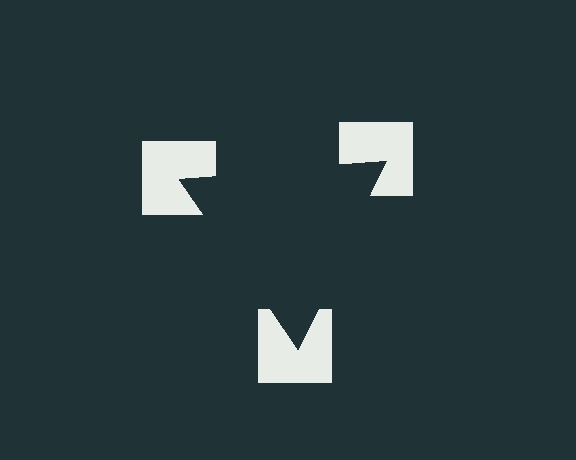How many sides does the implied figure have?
3 sides.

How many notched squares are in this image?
There are 3 — one at each vertex of the illusory triangle.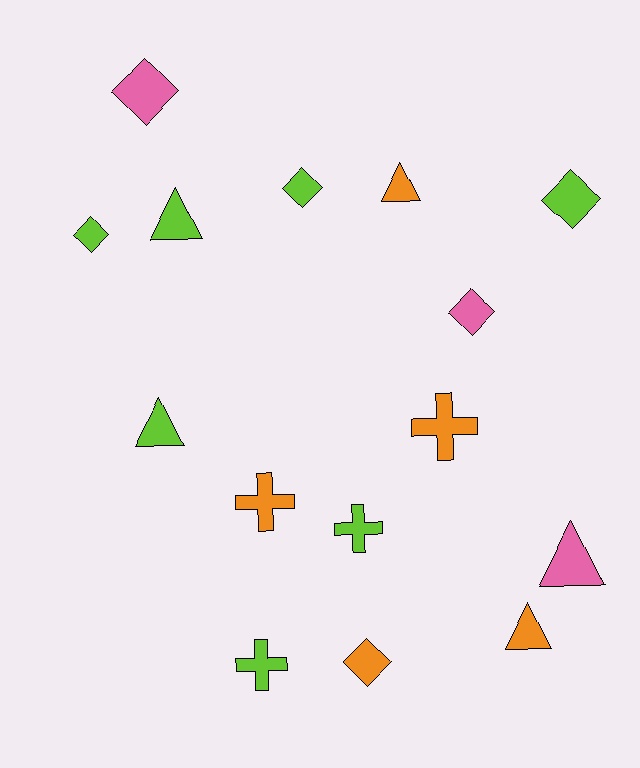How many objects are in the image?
There are 15 objects.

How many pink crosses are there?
There are no pink crosses.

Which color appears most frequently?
Lime, with 7 objects.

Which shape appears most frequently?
Diamond, with 6 objects.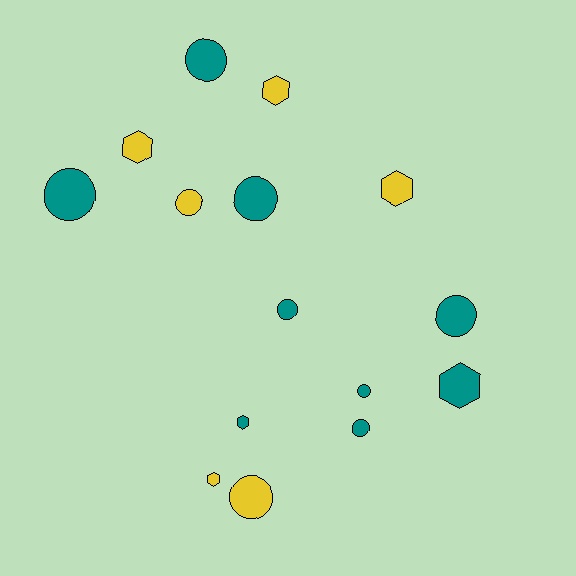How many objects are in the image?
There are 15 objects.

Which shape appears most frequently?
Circle, with 9 objects.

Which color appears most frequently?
Teal, with 9 objects.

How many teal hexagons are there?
There are 2 teal hexagons.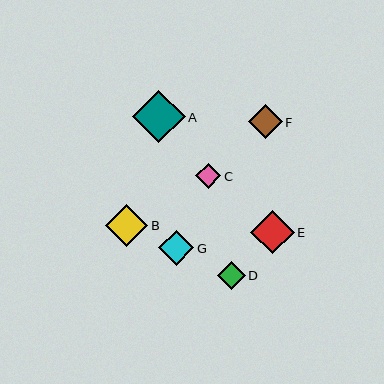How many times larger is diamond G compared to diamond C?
Diamond G is approximately 1.4 times the size of diamond C.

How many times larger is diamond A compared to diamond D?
Diamond A is approximately 1.9 times the size of diamond D.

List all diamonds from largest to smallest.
From largest to smallest: A, E, B, G, F, D, C.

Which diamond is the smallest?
Diamond C is the smallest with a size of approximately 25 pixels.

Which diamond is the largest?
Diamond A is the largest with a size of approximately 53 pixels.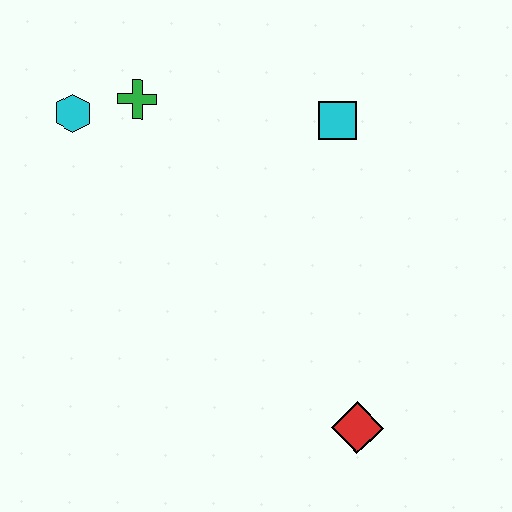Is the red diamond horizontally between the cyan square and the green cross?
No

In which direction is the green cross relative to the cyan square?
The green cross is to the left of the cyan square.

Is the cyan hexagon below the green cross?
Yes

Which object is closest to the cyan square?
The green cross is closest to the cyan square.